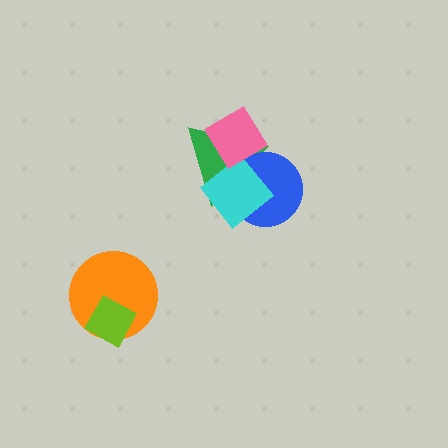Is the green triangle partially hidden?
Yes, it is partially covered by another shape.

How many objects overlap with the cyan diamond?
2 objects overlap with the cyan diamond.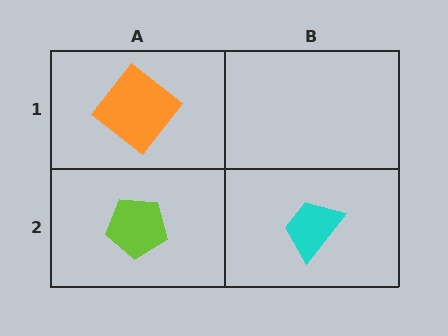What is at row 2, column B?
A cyan trapezoid.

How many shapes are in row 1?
1 shape.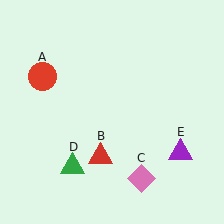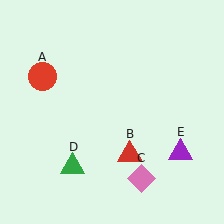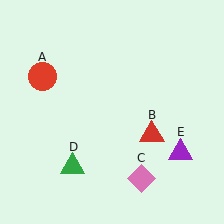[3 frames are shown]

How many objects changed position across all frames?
1 object changed position: red triangle (object B).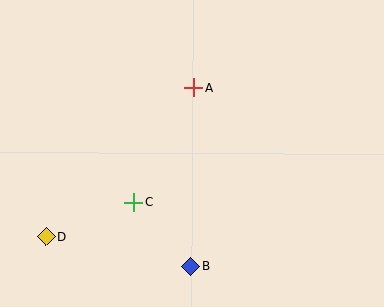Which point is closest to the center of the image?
Point A at (194, 88) is closest to the center.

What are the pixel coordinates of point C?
Point C is at (133, 202).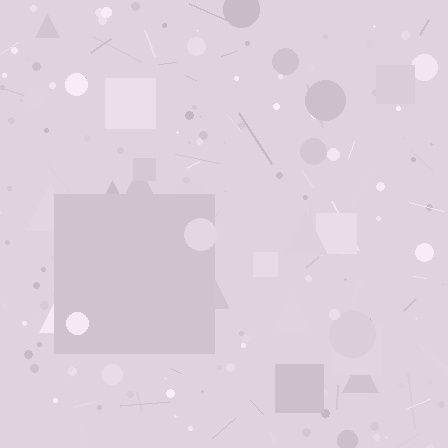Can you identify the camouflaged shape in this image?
The camouflaged shape is a square.